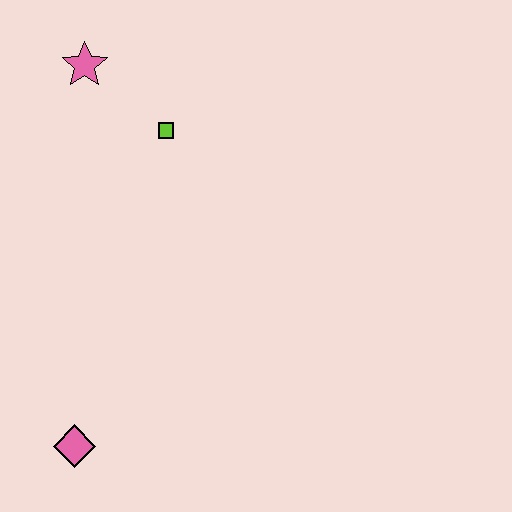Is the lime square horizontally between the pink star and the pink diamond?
No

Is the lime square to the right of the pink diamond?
Yes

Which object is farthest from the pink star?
The pink diamond is farthest from the pink star.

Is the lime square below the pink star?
Yes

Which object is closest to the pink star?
The lime square is closest to the pink star.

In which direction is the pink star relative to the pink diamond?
The pink star is above the pink diamond.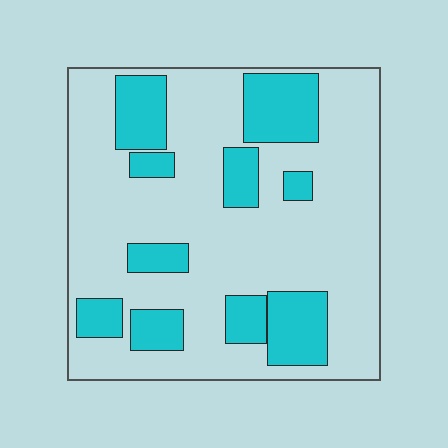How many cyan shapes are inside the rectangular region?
10.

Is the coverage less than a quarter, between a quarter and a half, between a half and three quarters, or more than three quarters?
Between a quarter and a half.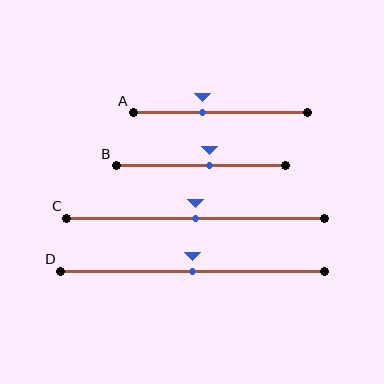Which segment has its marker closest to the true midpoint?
Segment C has its marker closest to the true midpoint.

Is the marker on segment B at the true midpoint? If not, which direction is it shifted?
No, the marker on segment B is shifted to the right by about 5% of the segment length.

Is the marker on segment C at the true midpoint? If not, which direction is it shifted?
Yes, the marker on segment C is at the true midpoint.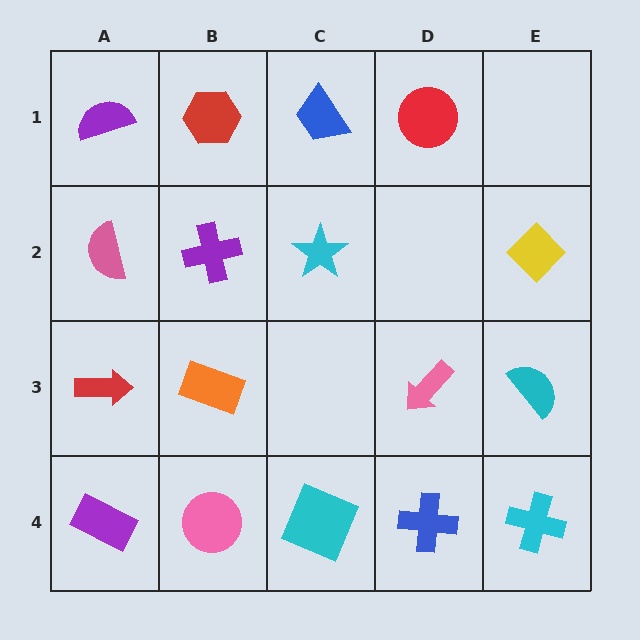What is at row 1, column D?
A red circle.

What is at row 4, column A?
A purple rectangle.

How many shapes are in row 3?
4 shapes.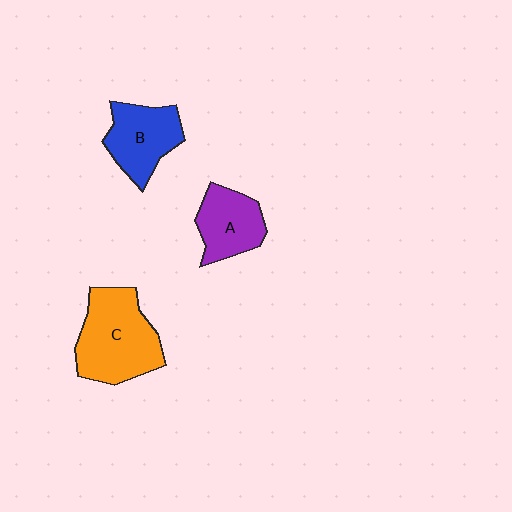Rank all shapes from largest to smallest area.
From largest to smallest: C (orange), B (blue), A (purple).